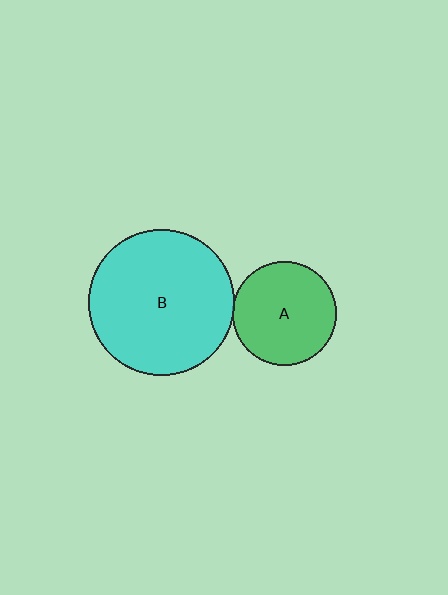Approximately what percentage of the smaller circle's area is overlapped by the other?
Approximately 5%.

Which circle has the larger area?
Circle B (cyan).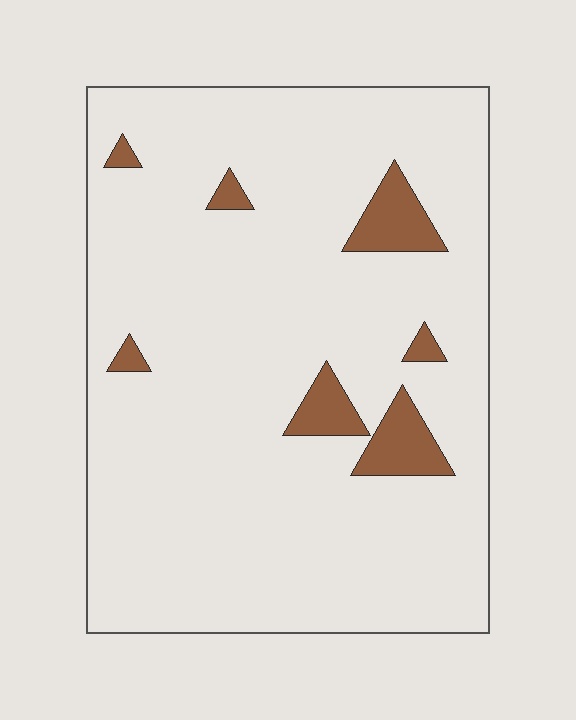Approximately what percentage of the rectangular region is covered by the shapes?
Approximately 10%.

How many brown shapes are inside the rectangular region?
7.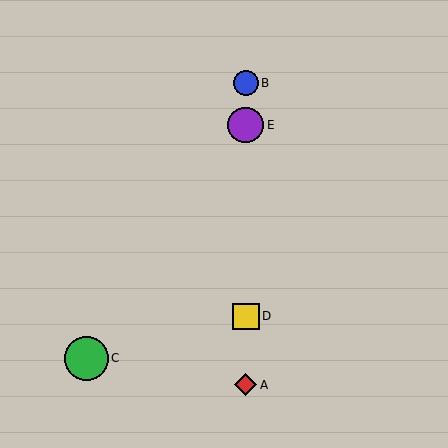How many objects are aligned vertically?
4 objects (A, B, D, E) are aligned vertically.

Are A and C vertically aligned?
No, A is at x≈246 and C is at x≈86.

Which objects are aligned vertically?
Objects A, B, D, E are aligned vertically.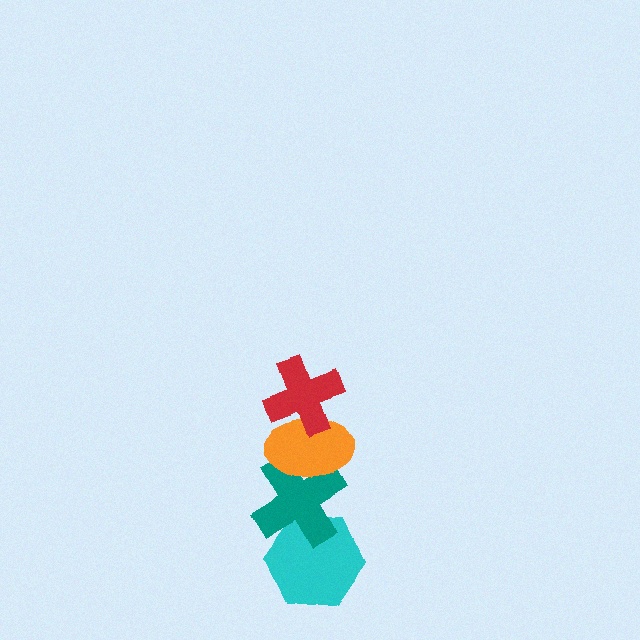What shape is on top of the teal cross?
The orange ellipse is on top of the teal cross.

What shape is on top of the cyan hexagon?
The teal cross is on top of the cyan hexagon.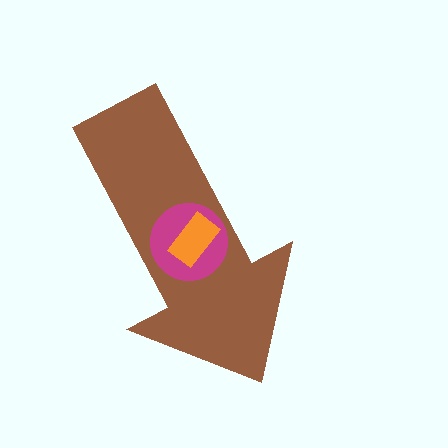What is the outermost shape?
The brown arrow.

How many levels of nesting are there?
3.